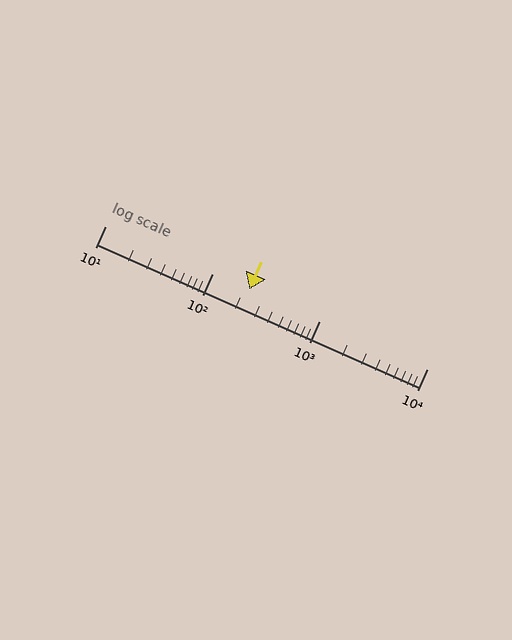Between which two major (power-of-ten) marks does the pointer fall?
The pointer is between 100 and 1000.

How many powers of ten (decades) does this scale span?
The scale spans 3 decades, from 10 to 10000.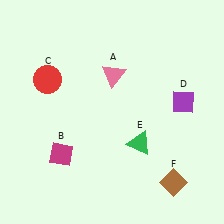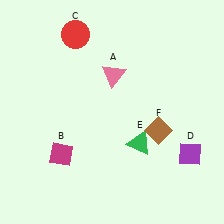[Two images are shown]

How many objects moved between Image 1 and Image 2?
3 objects moved between the two images.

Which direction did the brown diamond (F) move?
The brown diamond (F) moved up.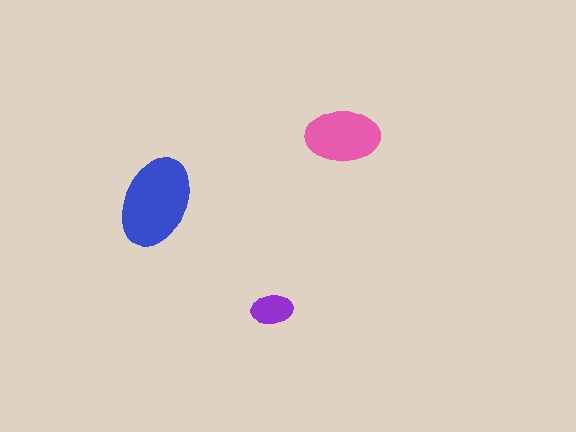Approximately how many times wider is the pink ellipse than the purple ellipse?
About 2 times wider.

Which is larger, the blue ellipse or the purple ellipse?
The blue one.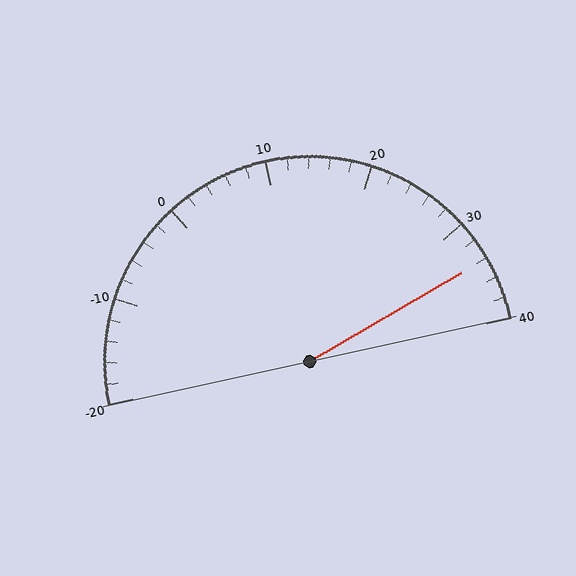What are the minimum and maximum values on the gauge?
The gauge ranges from -20 to 40.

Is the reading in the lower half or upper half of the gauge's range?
The reading is in the upper half of the range (-20 to 40).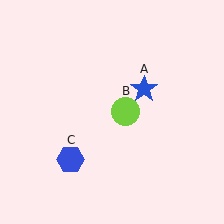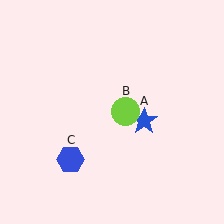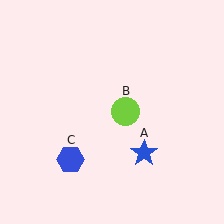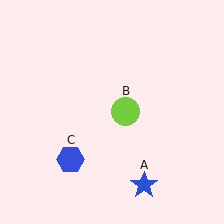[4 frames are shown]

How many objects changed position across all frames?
1 object changed position: blue star (object A).